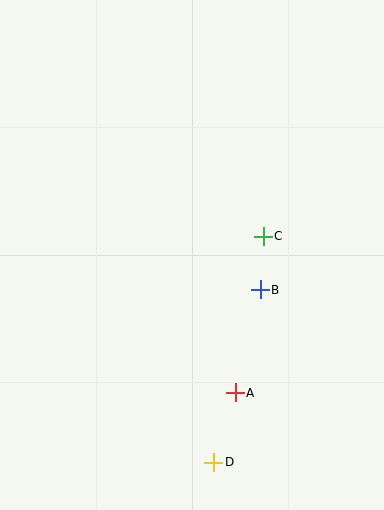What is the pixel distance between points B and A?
The distance between B and A is 106 pixels.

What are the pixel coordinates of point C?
Point C is at (263, 236).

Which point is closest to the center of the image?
Point C at (263, 236) is closest to the center.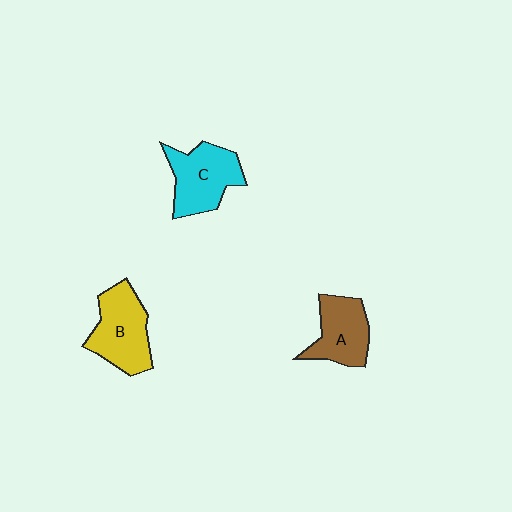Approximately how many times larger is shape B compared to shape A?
Approximately 1.2 times.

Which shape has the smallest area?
Shape A (brown).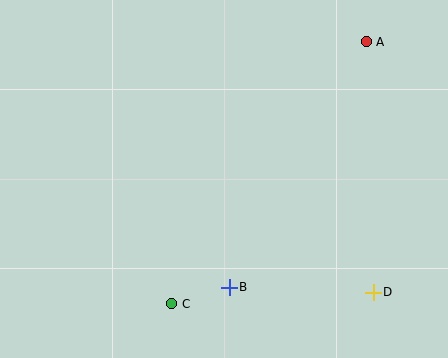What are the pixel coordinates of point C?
Point C is at (172, 304).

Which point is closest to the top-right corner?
Point A is closest to the top-right corner.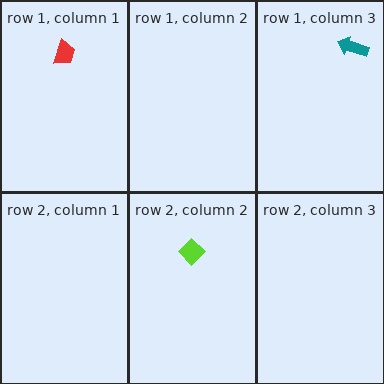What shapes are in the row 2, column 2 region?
The lime diamond.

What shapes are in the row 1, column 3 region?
The teal arrow.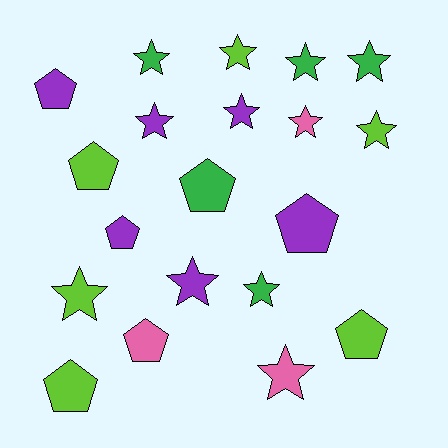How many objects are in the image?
There are 20 objects.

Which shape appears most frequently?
Star, with 12 objects.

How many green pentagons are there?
There is 1 green pentagon.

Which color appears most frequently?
Lime, with 6 objects.